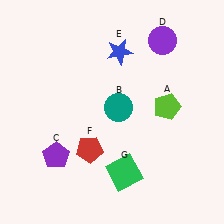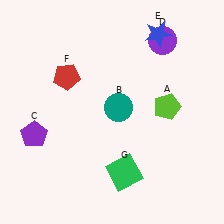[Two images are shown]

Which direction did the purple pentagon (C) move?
The purple pentagon (C) moved left.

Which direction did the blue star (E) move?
The blue star (E) moved right.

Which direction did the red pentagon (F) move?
The red pentagon (F) moved up.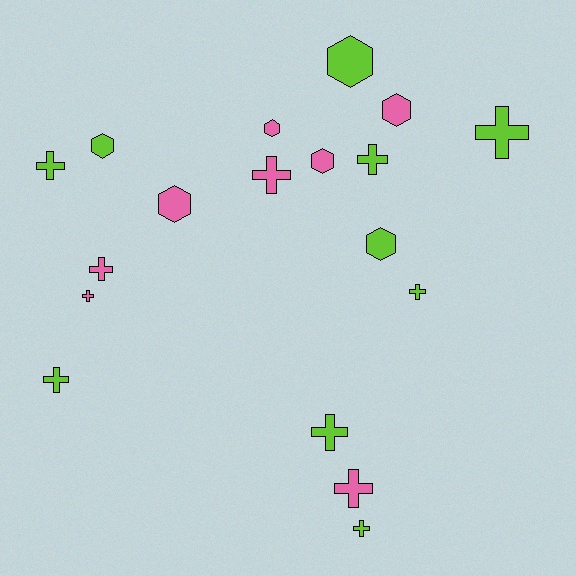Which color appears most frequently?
Lime, with 10 objects.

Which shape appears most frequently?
Cross, with 11 objects.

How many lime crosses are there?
There are 7 lime crosses.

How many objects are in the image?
There are 18 objects.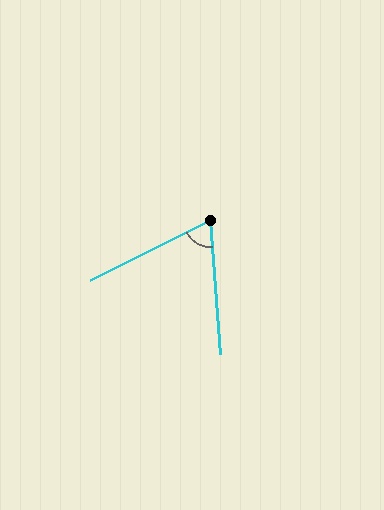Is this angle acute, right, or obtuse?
It is acute.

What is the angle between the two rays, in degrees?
Approximately 67 degrees.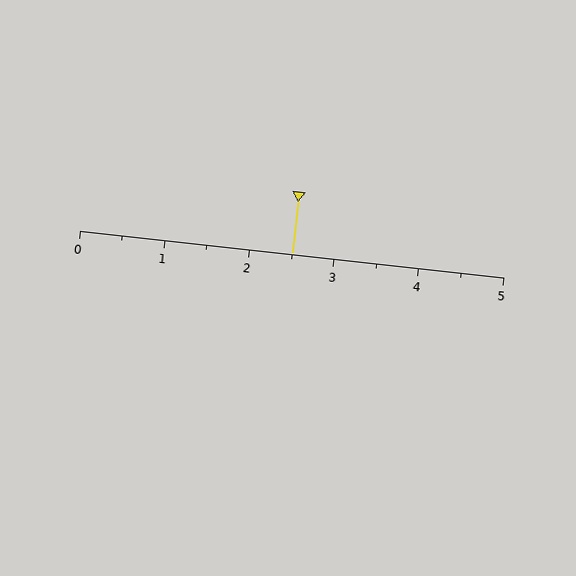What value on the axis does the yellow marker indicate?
The marker indicates approximately 2.5.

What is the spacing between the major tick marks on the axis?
The major ticks are spaced 1 apart.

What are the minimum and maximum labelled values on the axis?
The axis runs from 0 to 5.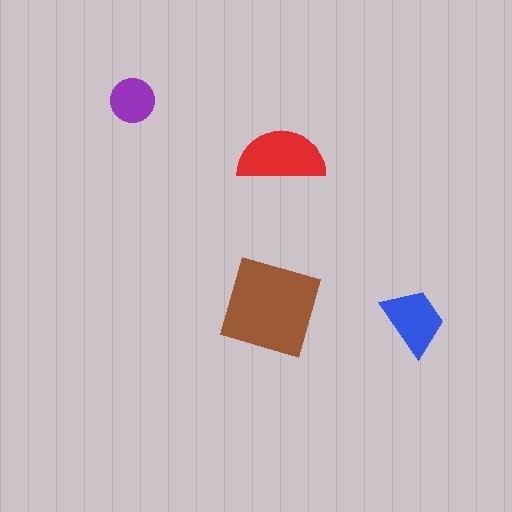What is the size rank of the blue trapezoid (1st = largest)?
3rd.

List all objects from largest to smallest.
The brown diamond, the red semicircle, the blue trapezoid, the purple circle.